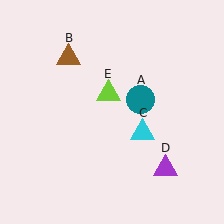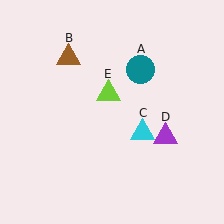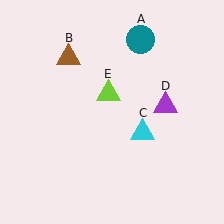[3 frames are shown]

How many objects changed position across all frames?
2 objects changed position: teal circle (object A), purple triangle (object D).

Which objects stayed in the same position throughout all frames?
Brown triangle (object B) and cyan triangle (object C) and lime triangle (object E) remained stationary.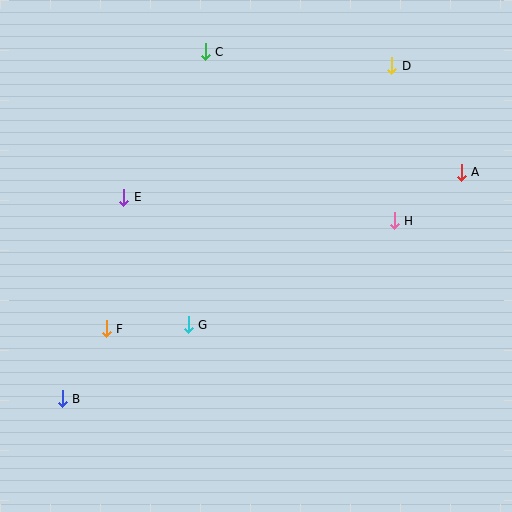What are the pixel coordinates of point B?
Point B is at (62, 399).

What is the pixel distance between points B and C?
The distance between B and C is 375 pixels.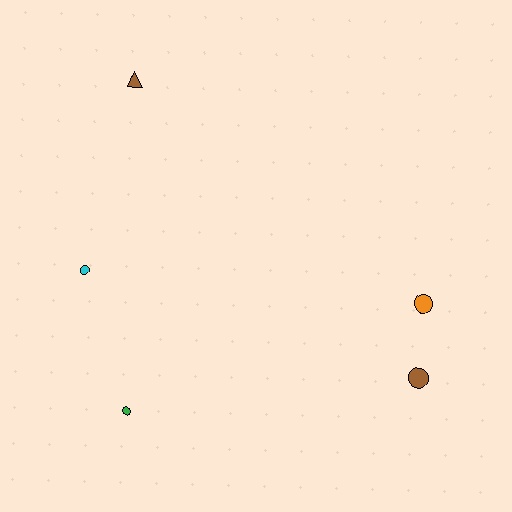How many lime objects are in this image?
There are no lime objects.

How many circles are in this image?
There are 4 circles.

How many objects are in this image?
There are 5 objects.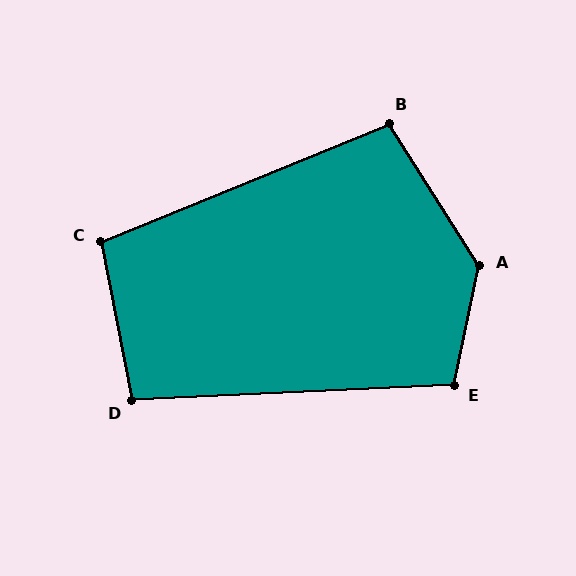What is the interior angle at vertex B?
Approximately 100 degrees (obtuse).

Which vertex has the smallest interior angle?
D, at approximately 98 degrees.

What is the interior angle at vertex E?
Approximately 105 degrees (obtuse).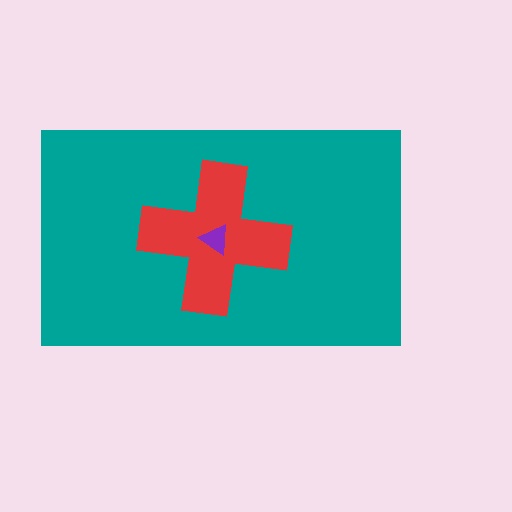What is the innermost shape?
The purple triangle.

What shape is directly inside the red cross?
The purple triangle.